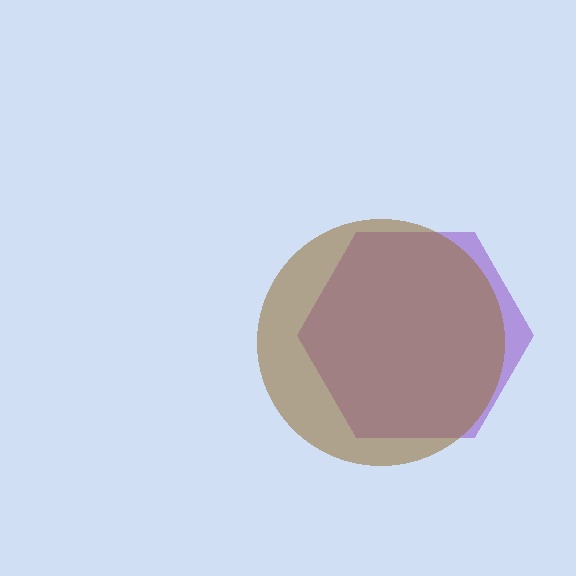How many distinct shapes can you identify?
There are 2 distinct shapes: a purple hexagon, a brown circle.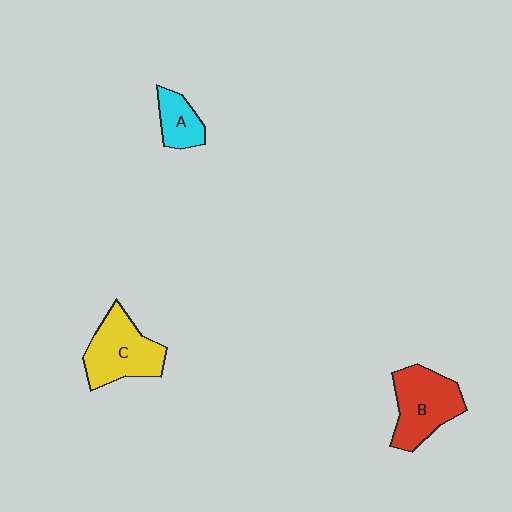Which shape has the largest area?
Shape C (yellow).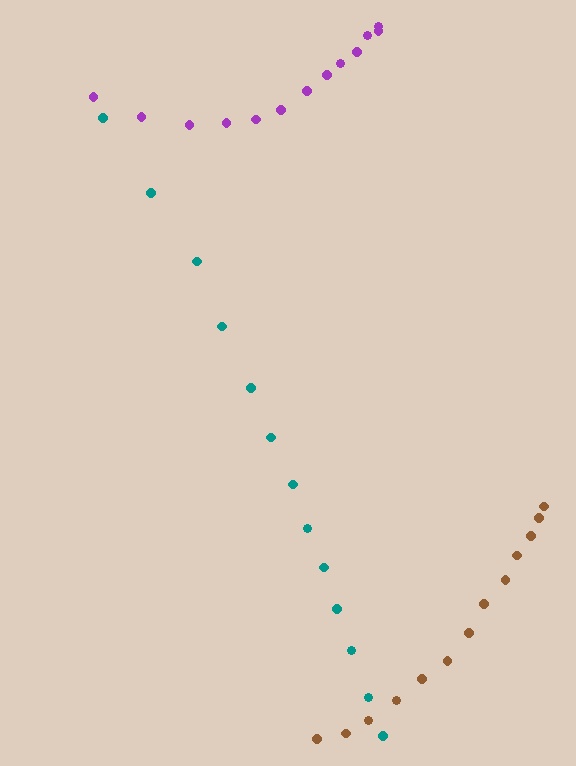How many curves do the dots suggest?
There are 3 distinct paths.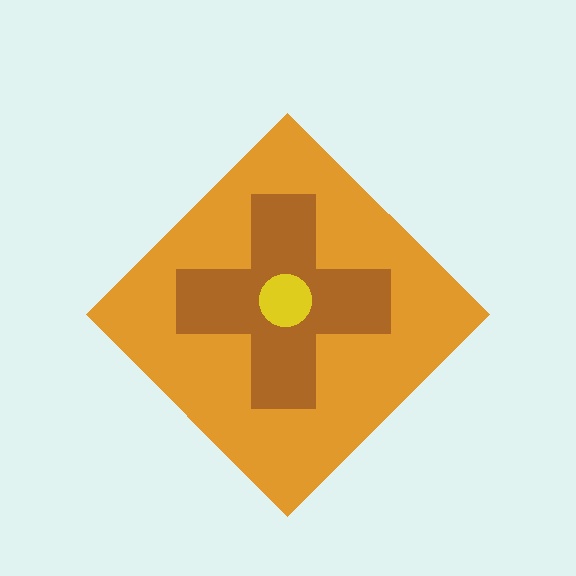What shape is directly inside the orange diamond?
The brown cross.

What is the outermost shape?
The orange diamond.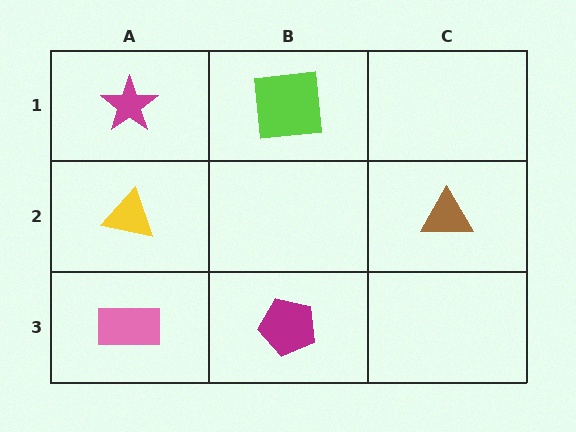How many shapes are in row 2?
2 shapes.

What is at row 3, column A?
A pink rectangle.